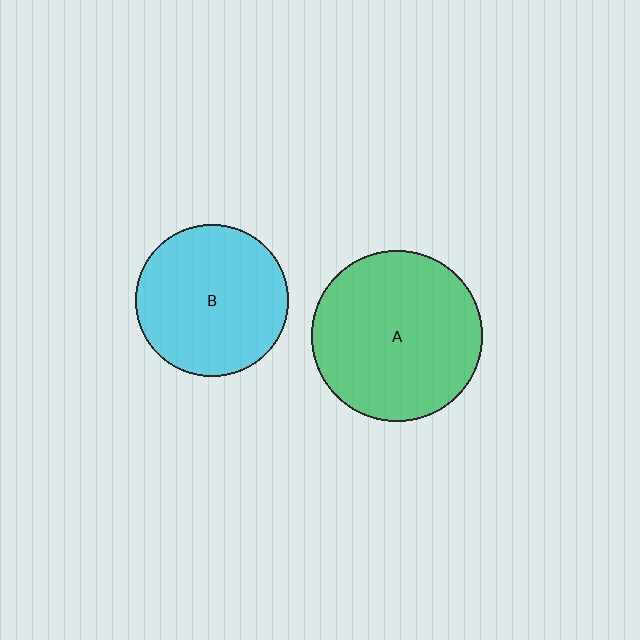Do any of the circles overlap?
No, none of the circles overlap.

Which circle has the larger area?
Circle A (green).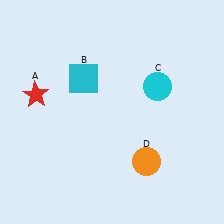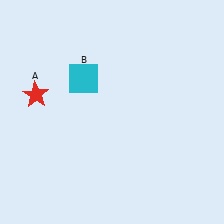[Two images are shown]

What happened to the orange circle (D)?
The orange circle (D) was removed in Image 2. It was in the bottom-right area of Image 1.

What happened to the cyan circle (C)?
The cyan circle (C) was removed in Image 2. It was in the top-right area of Image 1.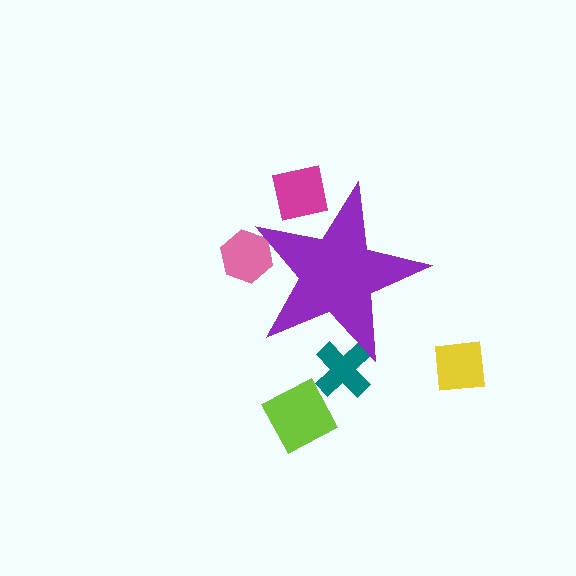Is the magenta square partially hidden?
Yes, the magenta square is partially hidden behind the purple star.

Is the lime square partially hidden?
No, the lime square is fully visible.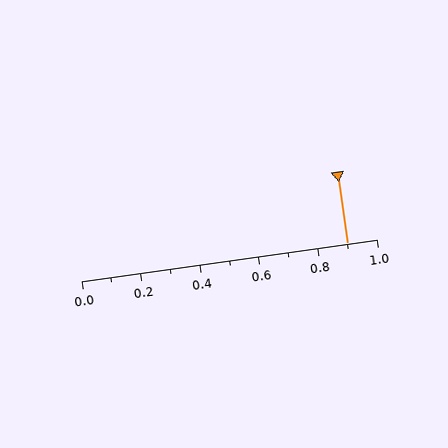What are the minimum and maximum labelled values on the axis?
The axis runs from 0.0 to 1.0.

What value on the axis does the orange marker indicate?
The marker indicates approximately 0.9.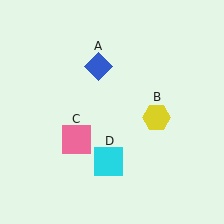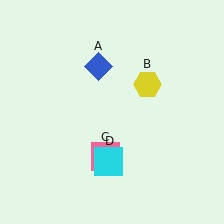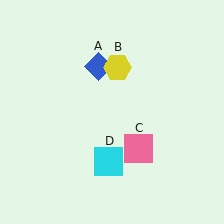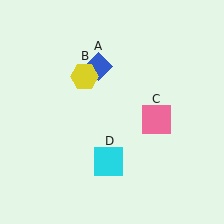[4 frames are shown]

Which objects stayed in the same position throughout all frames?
Blue diamond (object A) and cyan square (object D) remained stationary.